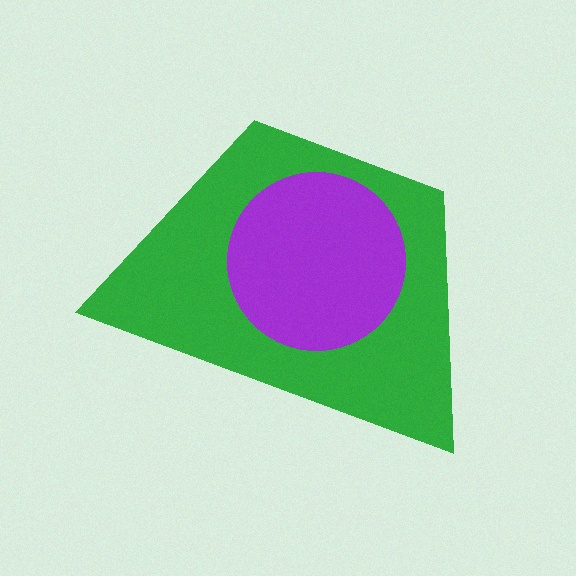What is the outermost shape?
The green trapezoid.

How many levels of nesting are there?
2.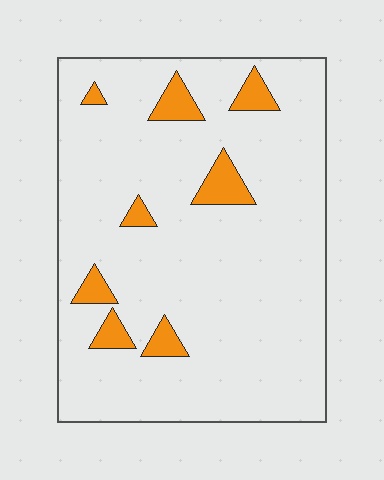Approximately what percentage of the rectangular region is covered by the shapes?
Approximately 10%.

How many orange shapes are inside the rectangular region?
8.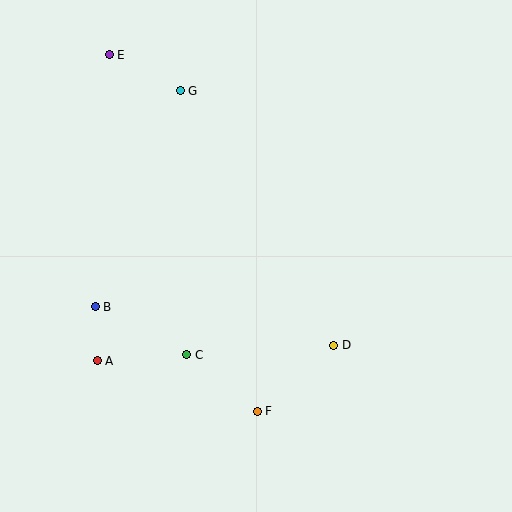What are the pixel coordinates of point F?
Point F is at (257, 411).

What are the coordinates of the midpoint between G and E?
The midpoint between G and E is at (145, 73).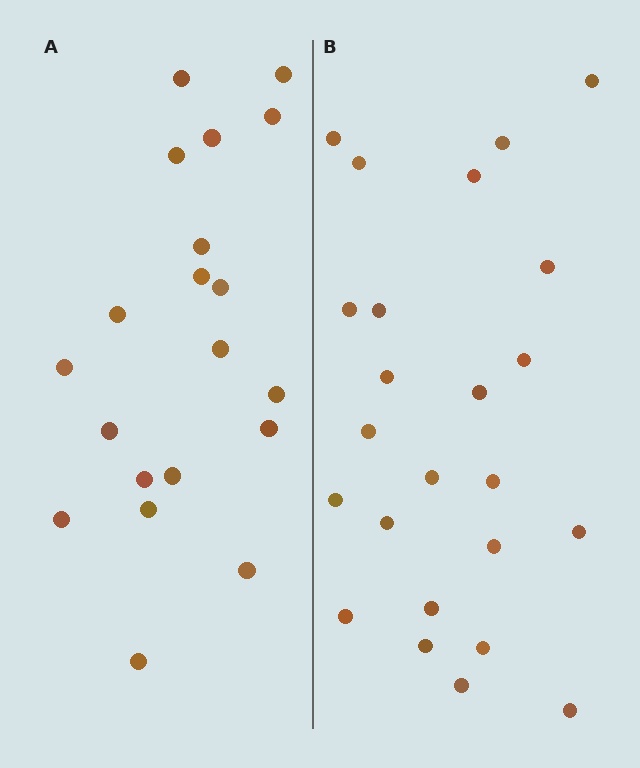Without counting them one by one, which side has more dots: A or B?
Region B (the right region) has more dots.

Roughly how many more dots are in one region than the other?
Region B has about 4 more dots than region A.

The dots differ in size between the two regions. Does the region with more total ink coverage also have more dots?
No. Region A has more total ink coverage because its dots are larger, but region B actually contains more individual dots. Total area can be misleading — the number of items is what matters here.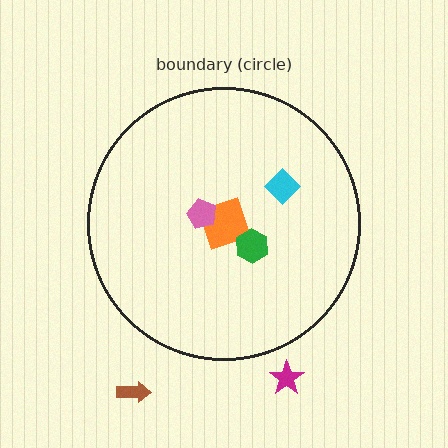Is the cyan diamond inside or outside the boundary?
Inside.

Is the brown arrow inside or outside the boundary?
Outside.